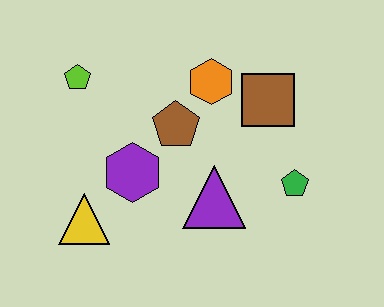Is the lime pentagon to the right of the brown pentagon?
No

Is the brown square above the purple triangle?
Yes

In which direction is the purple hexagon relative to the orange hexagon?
The purple hexagon is below the orange hexagon.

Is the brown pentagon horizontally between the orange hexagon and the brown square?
No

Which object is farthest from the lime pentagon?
The green pentagon is farthest from the lime pentagon.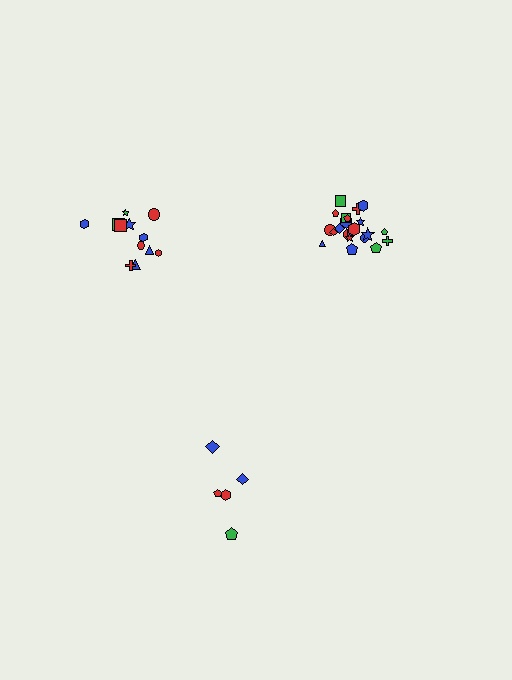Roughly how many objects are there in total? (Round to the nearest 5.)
Roughly 40 objects in total.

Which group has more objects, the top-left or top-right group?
The top-right group.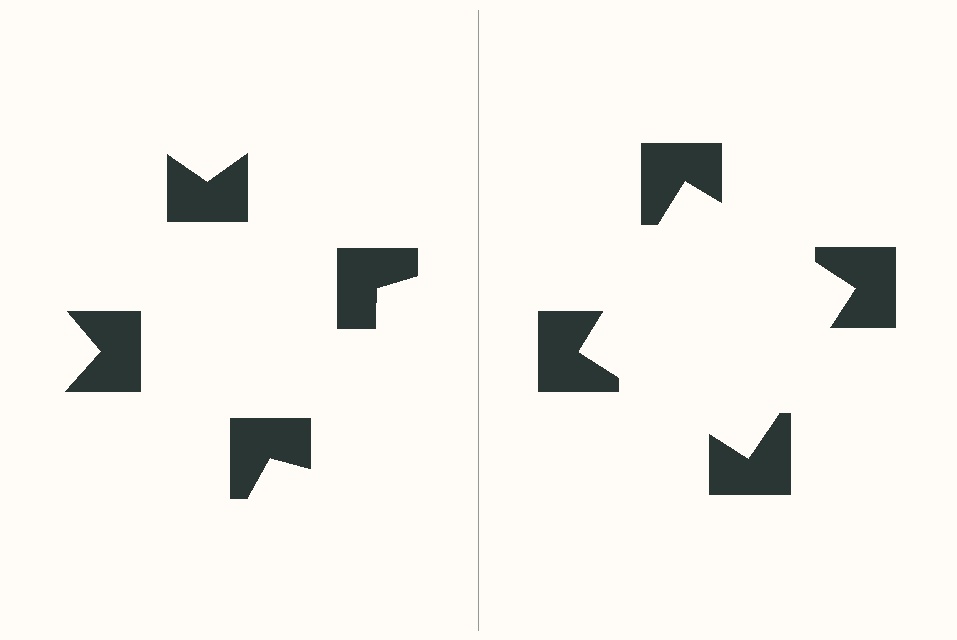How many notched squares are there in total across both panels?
8 — 4 on each side.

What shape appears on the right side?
An illusory square.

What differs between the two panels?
The notched squares are positioned identically on both sides; only the wedge orientations differ. On the right they align to a square; on the left they are misaligned.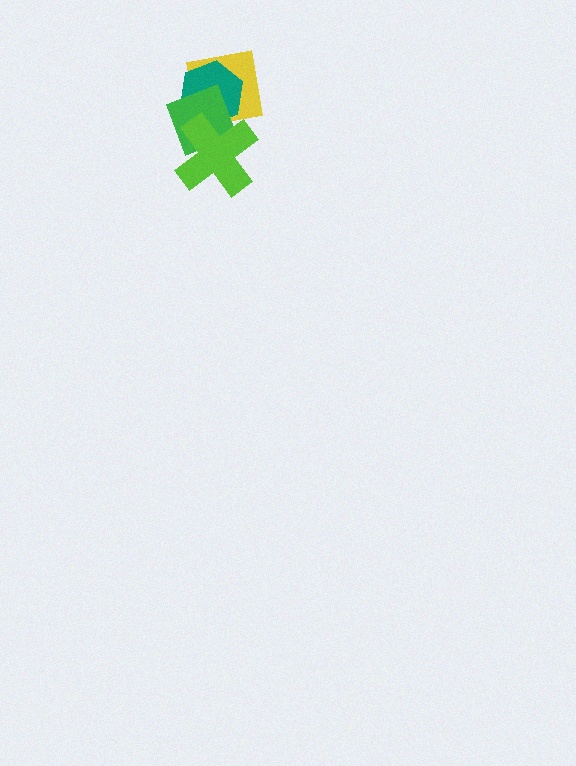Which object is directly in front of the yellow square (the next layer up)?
The teal hexagon is directly in front of the yellow square.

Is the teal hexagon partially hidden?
Yes, it is partially covered by another shape.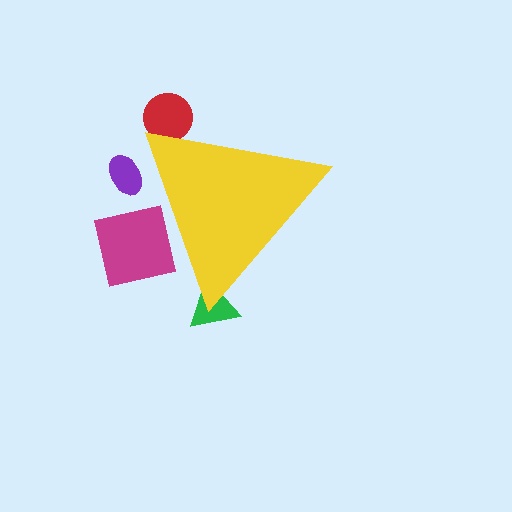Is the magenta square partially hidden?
Yes, the magenta square is partially hidden behind the yellow triangle.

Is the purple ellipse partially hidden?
Yes, the purple ellipse is partially hidden behind the yellow triangle.